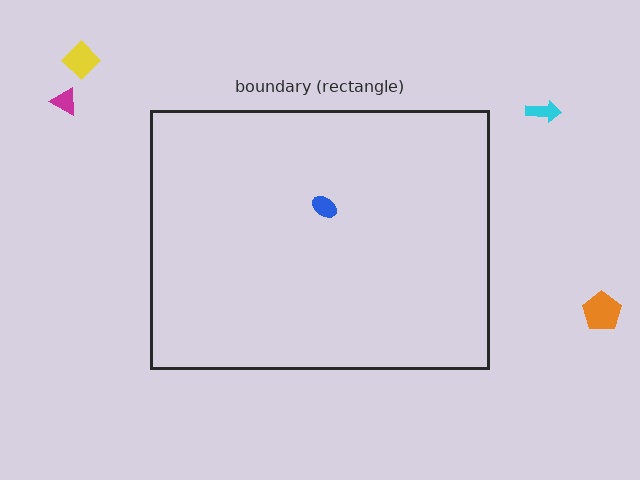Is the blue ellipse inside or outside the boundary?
Inside.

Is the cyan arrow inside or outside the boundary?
Outside.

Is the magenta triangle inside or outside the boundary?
Outside.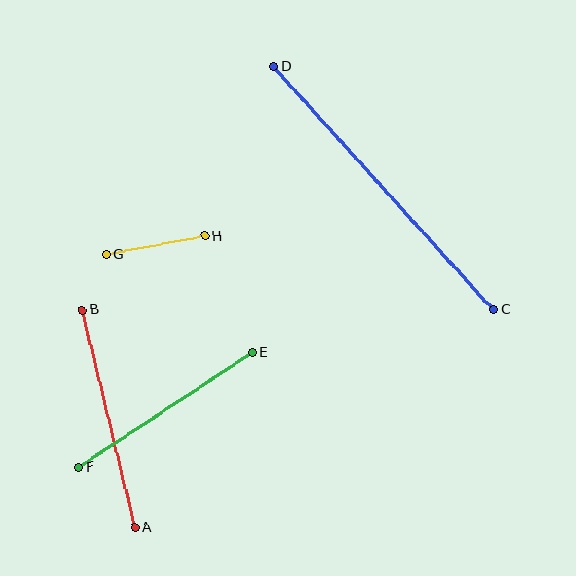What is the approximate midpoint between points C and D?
The midpoint is at approximately (383, 188) pixels.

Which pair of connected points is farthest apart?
Points C and D are farthest apart.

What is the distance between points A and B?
The distance is approximately 224 pixels.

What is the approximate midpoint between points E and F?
The midpoint is at approximately (165, 410) pixels.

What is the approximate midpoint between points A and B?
The midpoint is at approximately (109, 419) pixels.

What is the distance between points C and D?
The distance is approximately 328 pixels.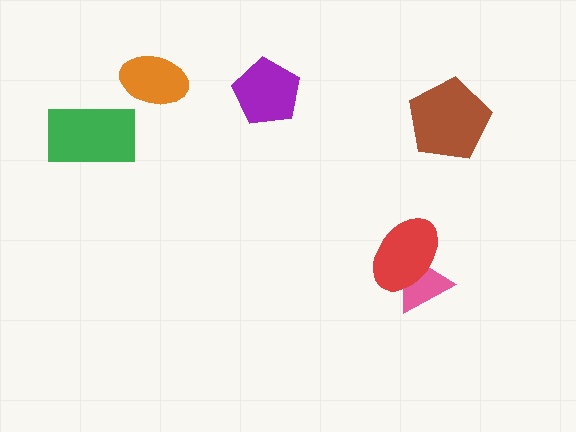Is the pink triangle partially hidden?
Yes, it is partially covered by another shape.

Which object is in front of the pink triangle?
The red ellipse is in front of the pink triangle.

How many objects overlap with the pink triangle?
1 object overlaps with the pink triangle.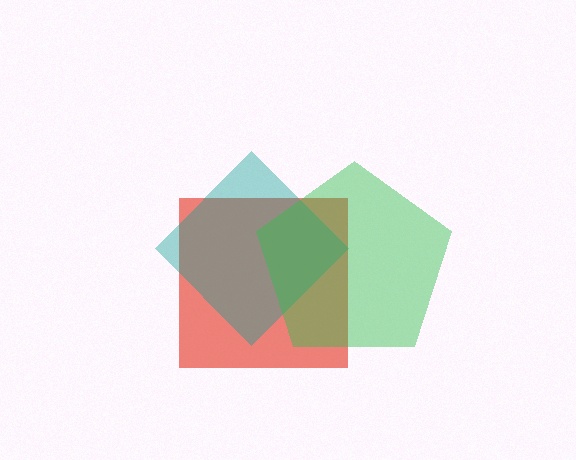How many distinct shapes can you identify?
There are 3 distinct shapes: a red square, a teal diamond, a green pentagon.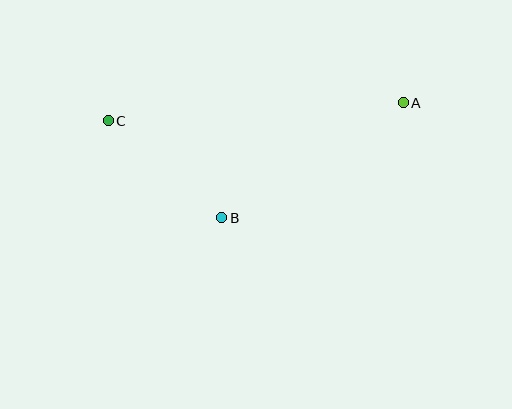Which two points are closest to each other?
Points B and C are closest to each other.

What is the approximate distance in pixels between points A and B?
The distance between A and B is approximately 215 pixels.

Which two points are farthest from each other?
Points A and C are farthest from each other.